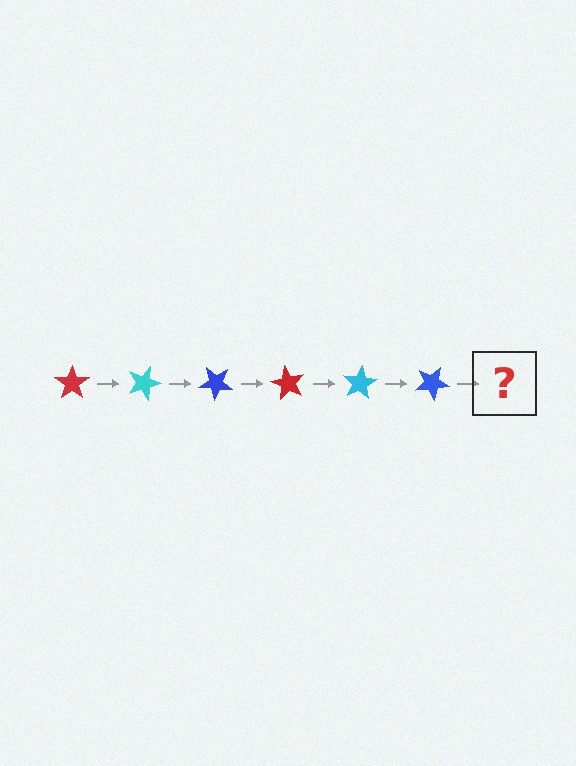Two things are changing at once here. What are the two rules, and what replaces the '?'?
The two rules are that it rotates 20 degrees each step and the color cycles through red, cyan, and blue. The '?' should be a red star, rotated 120 degrees from the start.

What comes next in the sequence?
The next element should be a red star, rotated 120 degrees from the start.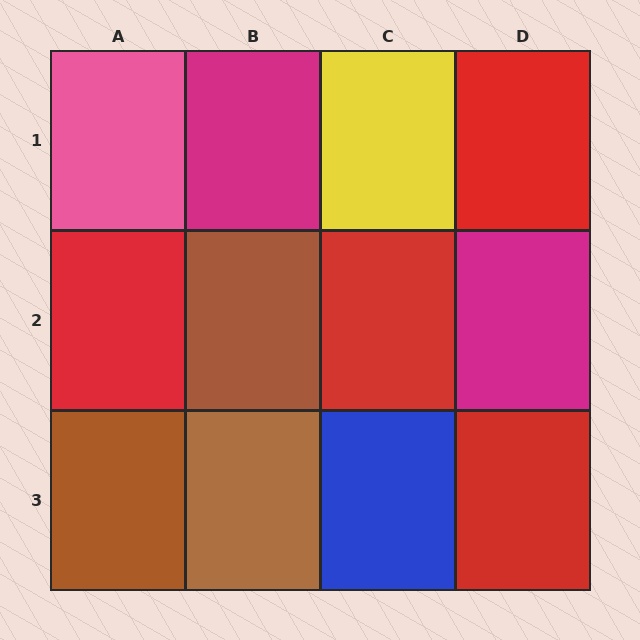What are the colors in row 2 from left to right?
Red, brown, red, magenta.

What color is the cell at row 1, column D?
Red.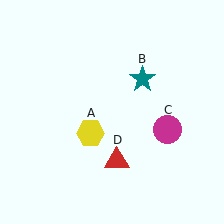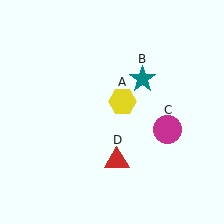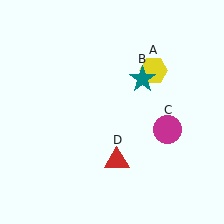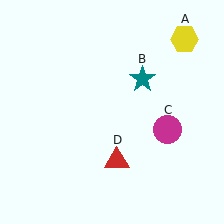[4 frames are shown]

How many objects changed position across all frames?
1 object changed position: yellow hexagon (object A).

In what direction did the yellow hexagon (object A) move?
The yellow hexagon (object A) moved up and to the right.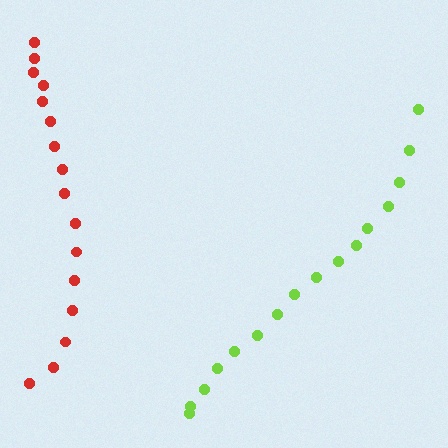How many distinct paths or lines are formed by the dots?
There are 2 distinct paths.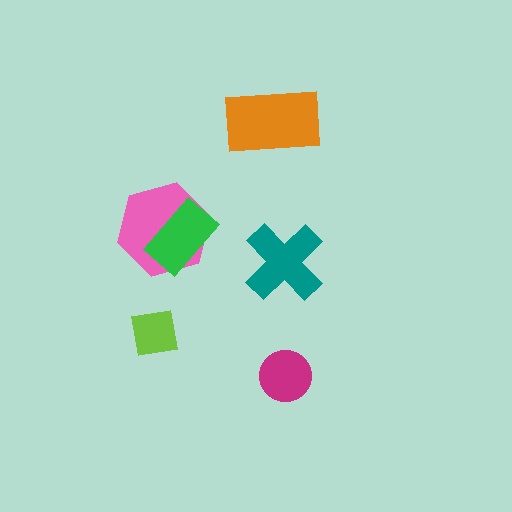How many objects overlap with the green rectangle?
1 object overlaps with the green rectangle.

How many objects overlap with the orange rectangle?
0 objects overlap with the orange rectangle.